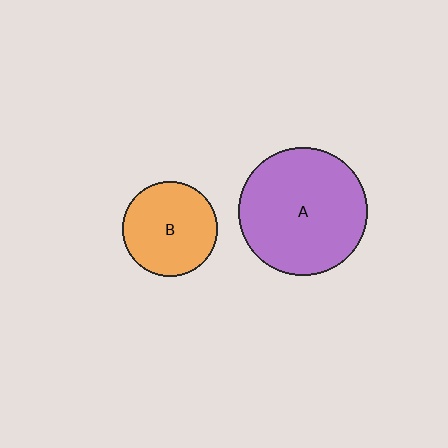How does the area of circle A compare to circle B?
Approximately 1.8 times.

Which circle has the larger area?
Circle A (purple).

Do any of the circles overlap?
No, none of the circles overlap.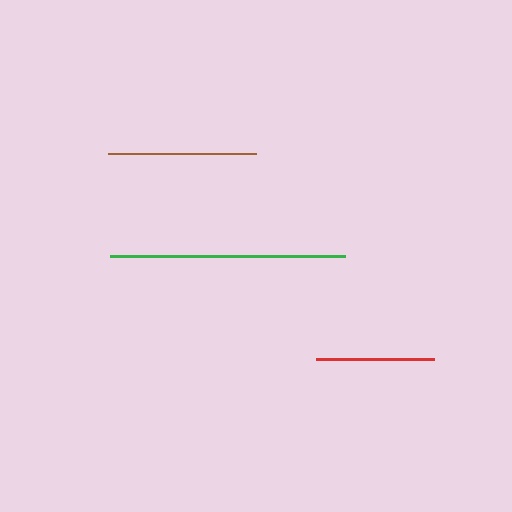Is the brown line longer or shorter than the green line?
The green line is longer than the brown line.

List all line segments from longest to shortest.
From longest to shortest: green, brown, red.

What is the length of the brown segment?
The brown segment is approximately 149 pixels long.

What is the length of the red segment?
The red segment is approximately 118 pixels long.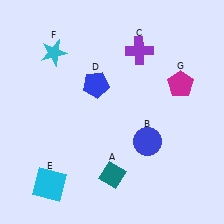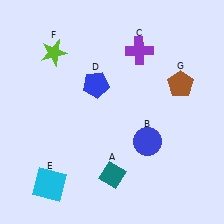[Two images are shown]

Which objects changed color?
F changed from cyan to lime. G changed from magenta to brown.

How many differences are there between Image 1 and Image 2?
There are 2 differences between the two images.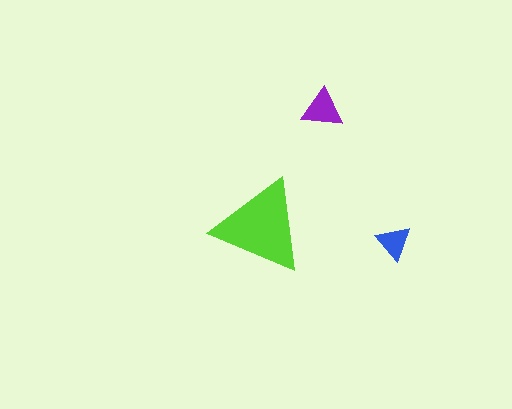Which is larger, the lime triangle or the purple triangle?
The lime one.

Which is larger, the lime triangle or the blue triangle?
The lime one.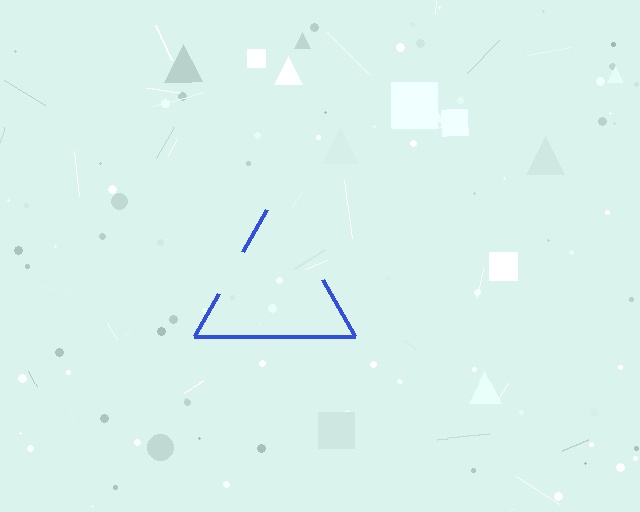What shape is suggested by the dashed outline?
The dashed outline suggests a triangle.